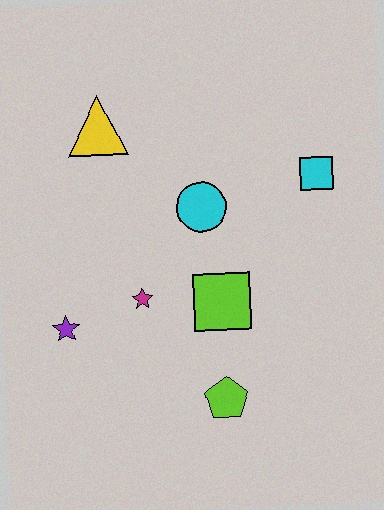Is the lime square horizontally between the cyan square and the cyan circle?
Yes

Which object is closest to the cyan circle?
The lime square is closest to the cyan circle.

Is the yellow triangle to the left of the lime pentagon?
Yes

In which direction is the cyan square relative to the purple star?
The cyan square is to the right of the purple star.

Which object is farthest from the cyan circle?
The lime pentagon is farthest from the cyan circle.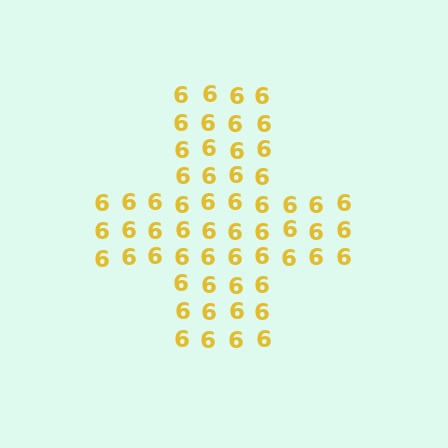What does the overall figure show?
The overall figure shows a cross.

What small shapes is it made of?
It is made of small digit 6's.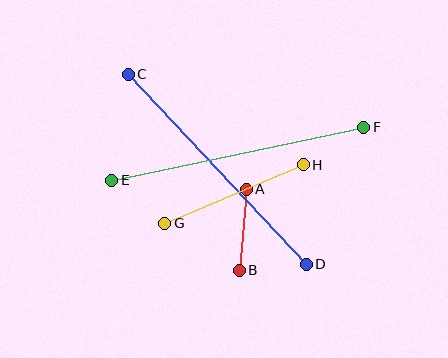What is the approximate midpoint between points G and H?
The midpoint is at approximately (234, 194) pixels.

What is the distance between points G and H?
The distance is approximately 150 pixels.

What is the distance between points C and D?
The distance is approximately 260 pixels.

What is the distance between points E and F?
The distance is approximately 258 pixels.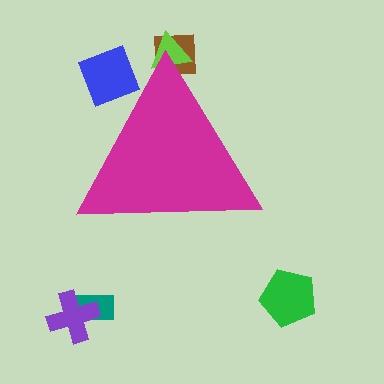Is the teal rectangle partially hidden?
No, the teal rectangle is fully visible.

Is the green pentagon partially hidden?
No, the green pentagon is fully visible.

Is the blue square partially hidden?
Yes, the blue square is partially hidden behind the magenta triangle.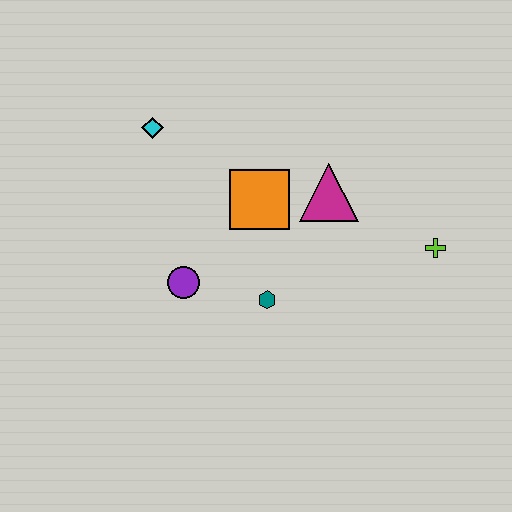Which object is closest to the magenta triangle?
The orange square is closest to the magenta triangle.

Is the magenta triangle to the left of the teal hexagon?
No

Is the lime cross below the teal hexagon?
No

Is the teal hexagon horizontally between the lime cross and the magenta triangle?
No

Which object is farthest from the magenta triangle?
The cyan diamond is farthest from the magenta triangle.